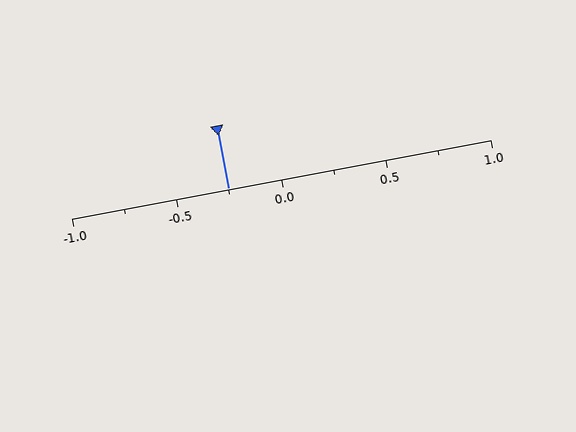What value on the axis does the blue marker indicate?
The marker indicates approximately -0.25.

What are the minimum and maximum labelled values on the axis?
The axis runs from -1.0 to 1.0.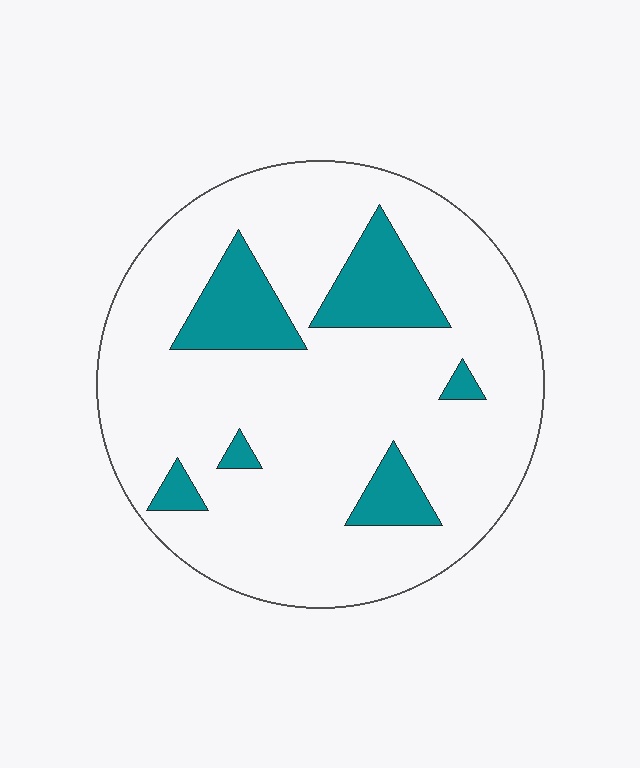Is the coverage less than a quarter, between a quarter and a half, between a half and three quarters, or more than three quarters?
Less than a quarter.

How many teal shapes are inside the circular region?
6.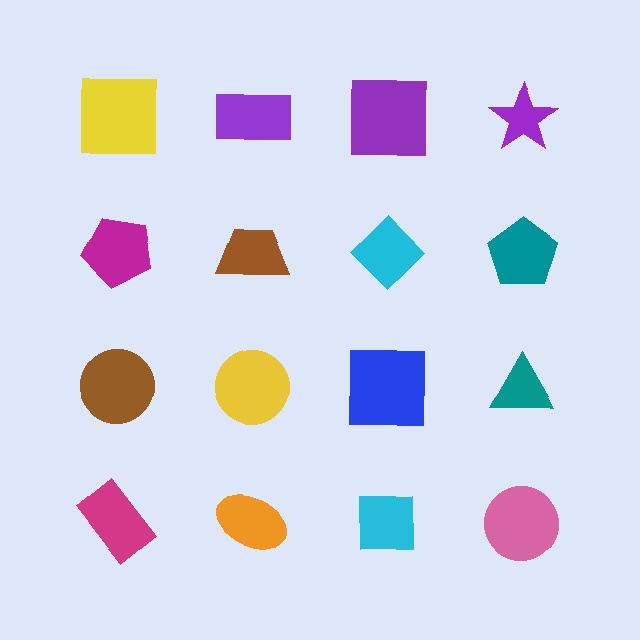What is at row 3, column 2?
A yellow circle.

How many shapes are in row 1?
4 shapes.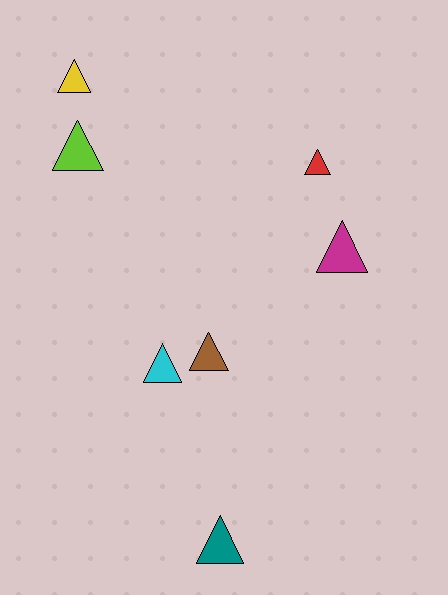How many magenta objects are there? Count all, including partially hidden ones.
There is 1 magenta object.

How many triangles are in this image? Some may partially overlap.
There are 7 triangles.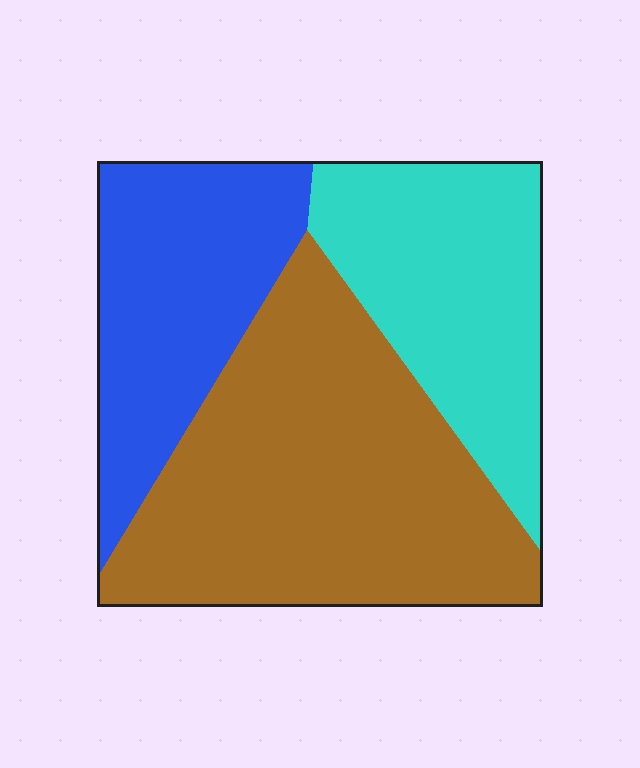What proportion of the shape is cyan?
Cyan takes up about one quarter (1/4) of the shape.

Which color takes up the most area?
Brown, at roughly 45%.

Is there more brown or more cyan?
Brown.